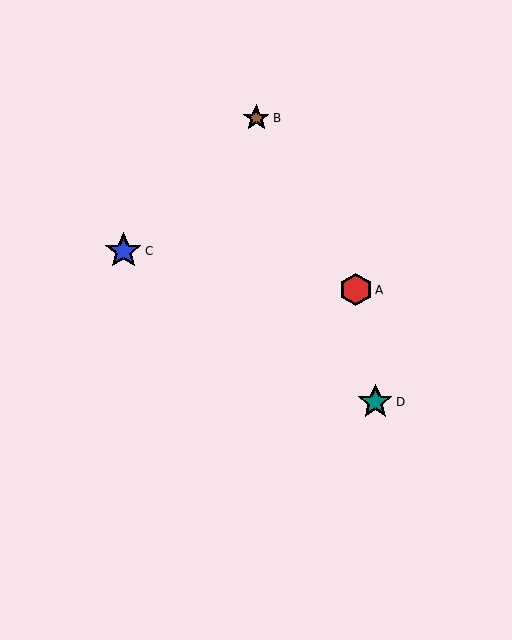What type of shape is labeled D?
Shape D is a teal star.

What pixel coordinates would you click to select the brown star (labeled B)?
Click at (256, 118) to select the brown star B.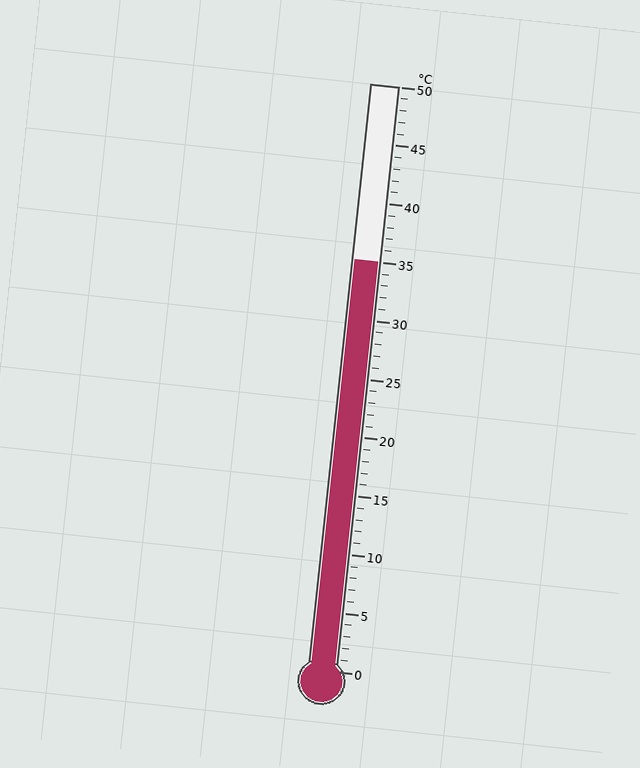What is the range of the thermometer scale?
The thermometer scale ranges from 0°C to 50°C.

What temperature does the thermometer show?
The thermometer shows approximately 35°C.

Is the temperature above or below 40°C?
The temperature is below 40°C.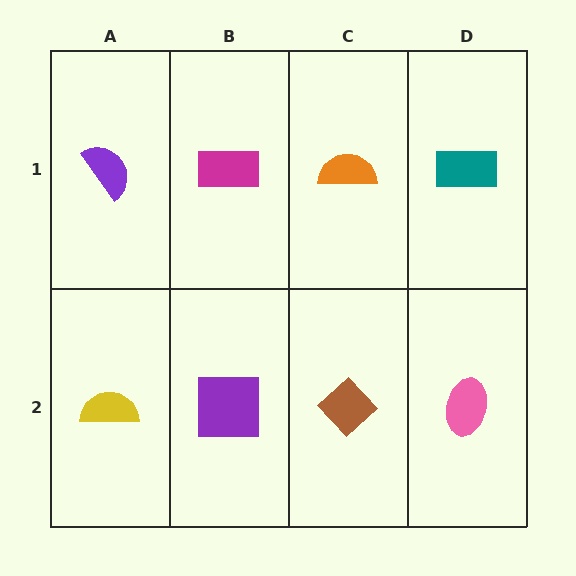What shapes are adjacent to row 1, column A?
A yellow semicircle (row 2, column A), a magenta rectangle (row 1, column B).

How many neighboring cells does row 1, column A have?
2.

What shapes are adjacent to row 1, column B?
A purple square (row 2, column B), a purple semicircle (row 1, column A), an orange semicircle (row 1, column C).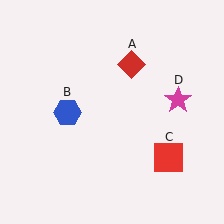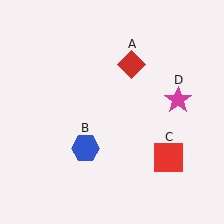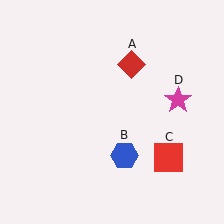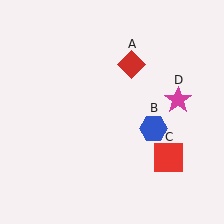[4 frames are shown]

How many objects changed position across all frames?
1 object changed position: blue hexagon (object B).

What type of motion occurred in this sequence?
The blue hexagon (object B) rotated counterclockwise around the center of the scene.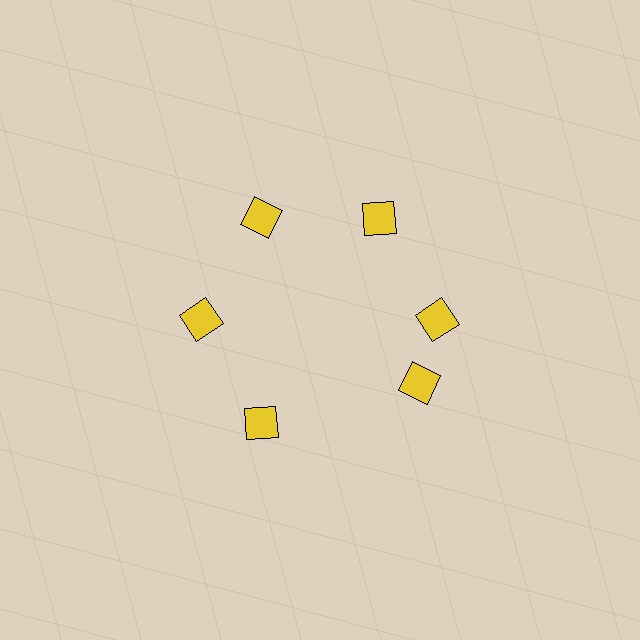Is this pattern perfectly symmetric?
No. The 6 yellow diamonds are arranged in a ring, but one element near the 5 o'clock position is rotated out of alignment along the ring, breaking the 6-fold rotational symmetry.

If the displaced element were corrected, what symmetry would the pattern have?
It would have 6-fold rotational symmetry — the pattern would map onto itself every 60 degrees.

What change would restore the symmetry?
The symmetry would be restored by rotating it back into even spacing with its neighbors so that all 6 diamonds sit at equal angles and equal distance from the center.